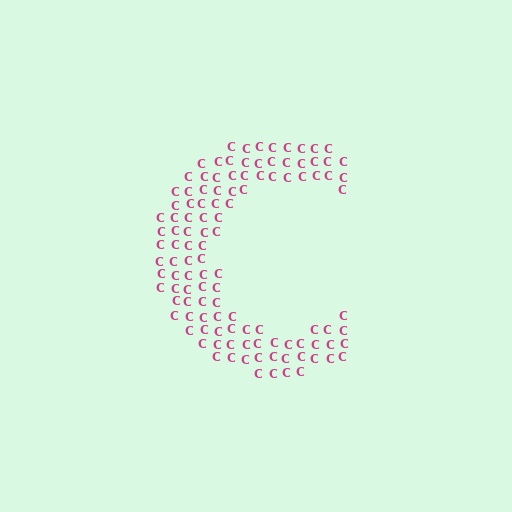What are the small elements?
The small elements are letter C's.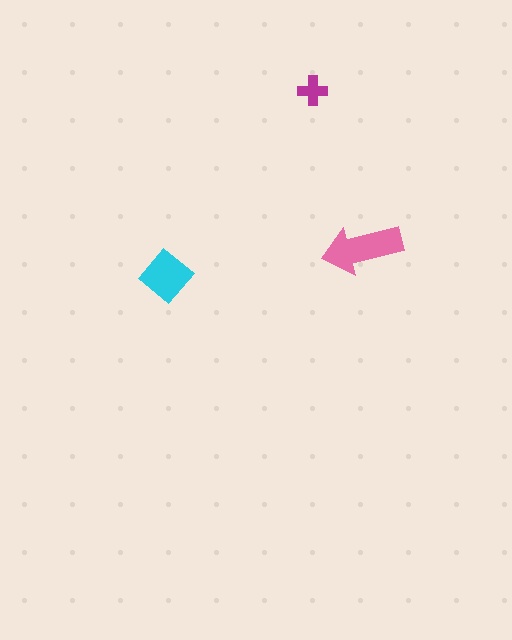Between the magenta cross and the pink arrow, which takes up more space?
The pink arrow.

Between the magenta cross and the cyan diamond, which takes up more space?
The cyan diamond.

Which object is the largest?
The pink arrow.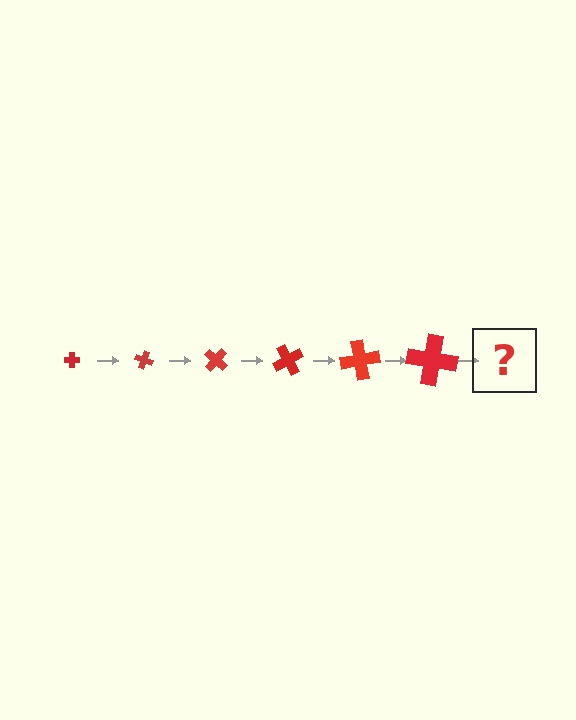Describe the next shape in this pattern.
It should be a cross, larger than the previous one and rotated 120 degrees from the start.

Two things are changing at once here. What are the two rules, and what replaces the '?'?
The two rules are that the cross grows larger each step and it rotates 20 degrees each step. The '?' should be a cross, larger than the previous one and rotated 120 degrees from the start.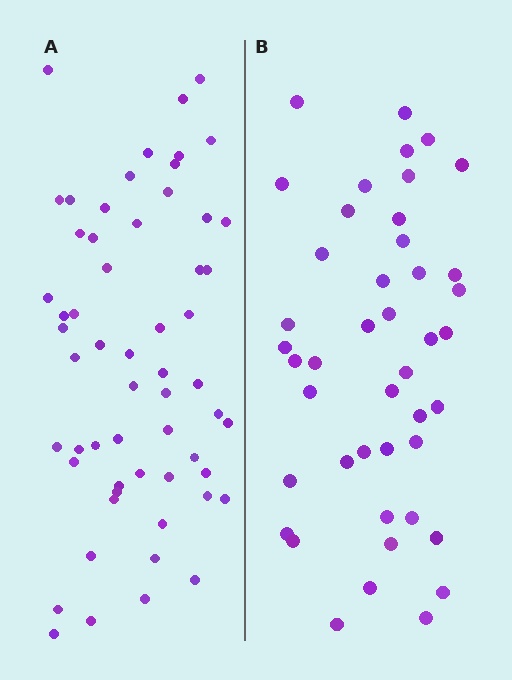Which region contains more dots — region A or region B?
Region A (the left region) has more dots.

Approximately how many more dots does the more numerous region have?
Region A has approximately 15 more dots than region B.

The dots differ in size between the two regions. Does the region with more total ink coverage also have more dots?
No. Region B has more total ink coverage because its dots are larger, but region A actually contains more individual dots. Total area can be misleading — the number of items is what matters here.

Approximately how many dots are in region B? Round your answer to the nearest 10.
About 40 dots. (The exact count is 44, which rounds to 40.)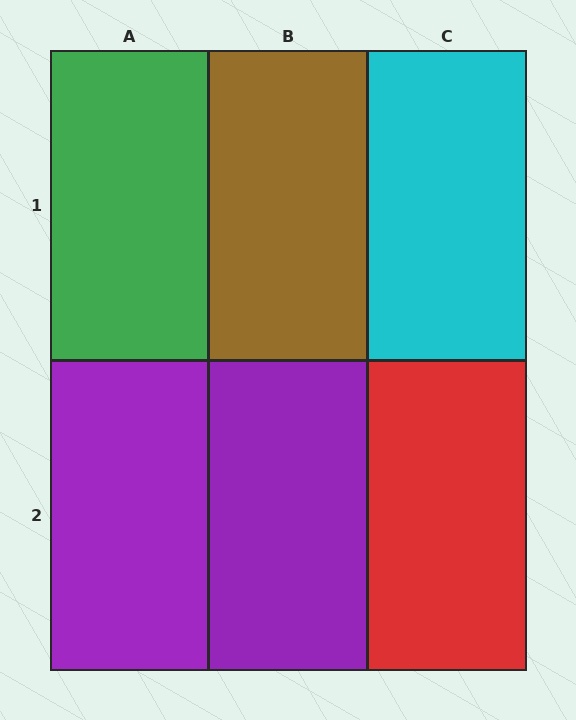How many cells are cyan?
1 cell is cyan.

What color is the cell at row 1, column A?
Green.